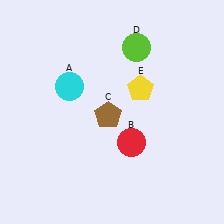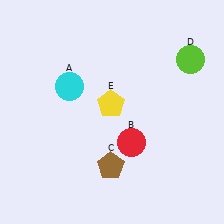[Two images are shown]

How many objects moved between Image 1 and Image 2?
3 objects moved between the two images.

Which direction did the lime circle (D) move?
The lime circle (D) moved right.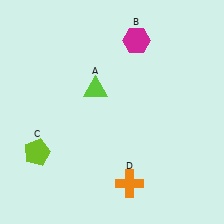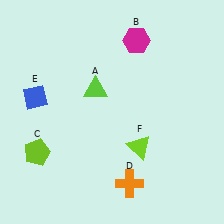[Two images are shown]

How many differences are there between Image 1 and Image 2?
There are 2 differences between the two images.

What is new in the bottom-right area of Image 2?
A lime triangle (F) was added in the bottom-right area of Image 2.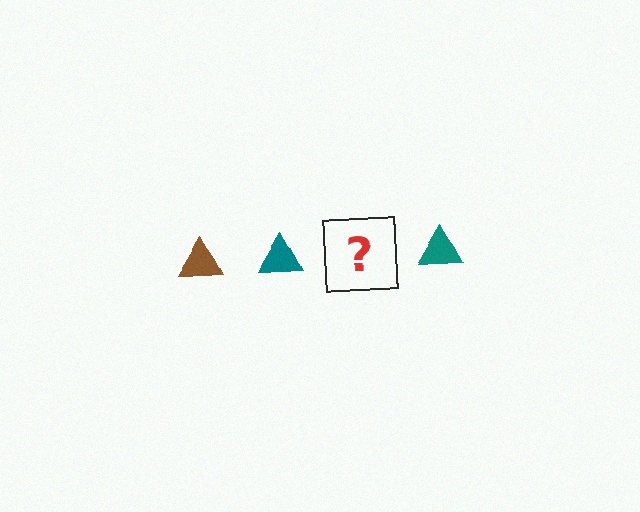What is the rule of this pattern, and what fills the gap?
The rule is that the pattern cycles through brown, teal triangles. The gap should be filled with a brown triangle.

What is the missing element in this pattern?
The missing element is a brown triangle.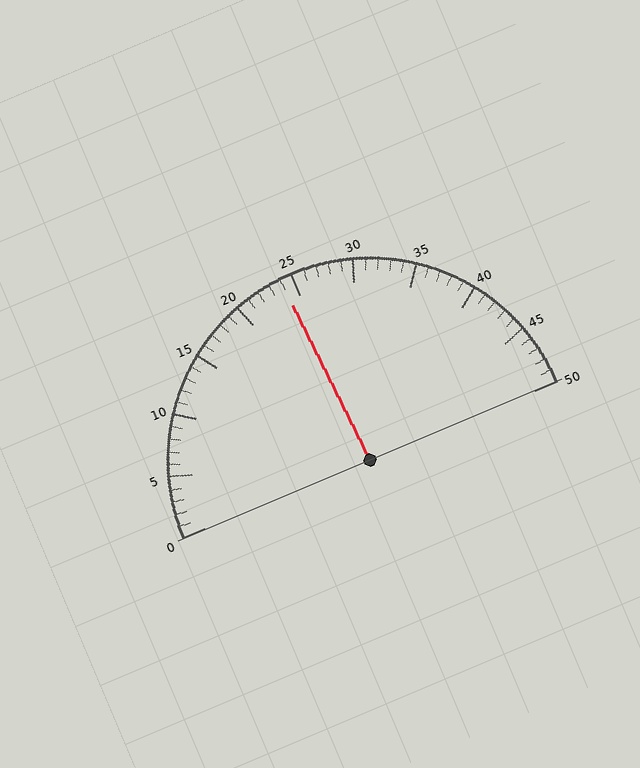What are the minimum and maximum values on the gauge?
The gauge ranges from 0 to 50.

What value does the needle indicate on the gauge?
The needle indicates approximately 24.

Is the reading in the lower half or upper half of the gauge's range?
The reading is in the lower half of the range (0 to 50).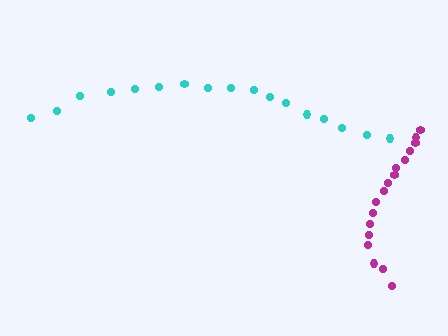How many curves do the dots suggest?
There are 2 distinct paths.